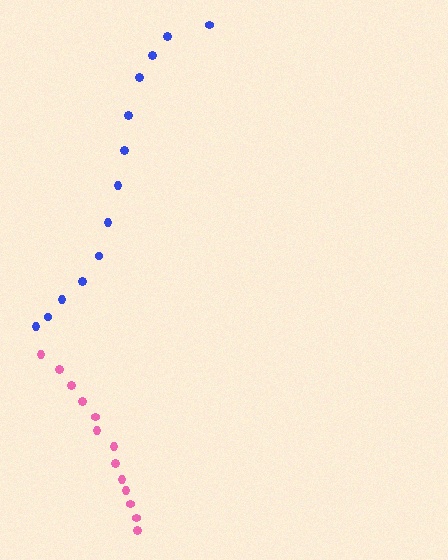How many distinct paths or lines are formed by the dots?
There are 2 distinct paths.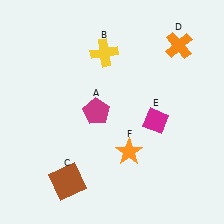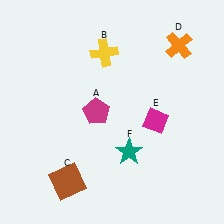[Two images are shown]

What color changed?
The star (F) changed from orange in Image 1 to teal in Image 2.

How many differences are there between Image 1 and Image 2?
There is 1 difference between the two images.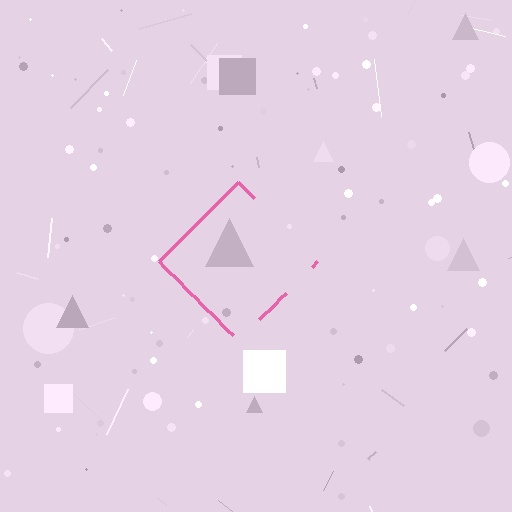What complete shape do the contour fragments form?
The contour fragments form a diamond.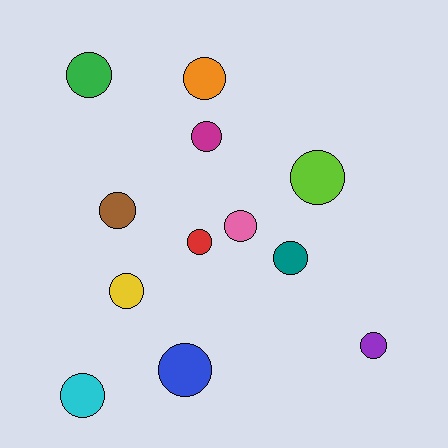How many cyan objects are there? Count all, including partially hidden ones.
There is 1 cyan object.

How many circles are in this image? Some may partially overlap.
There are 12 circles.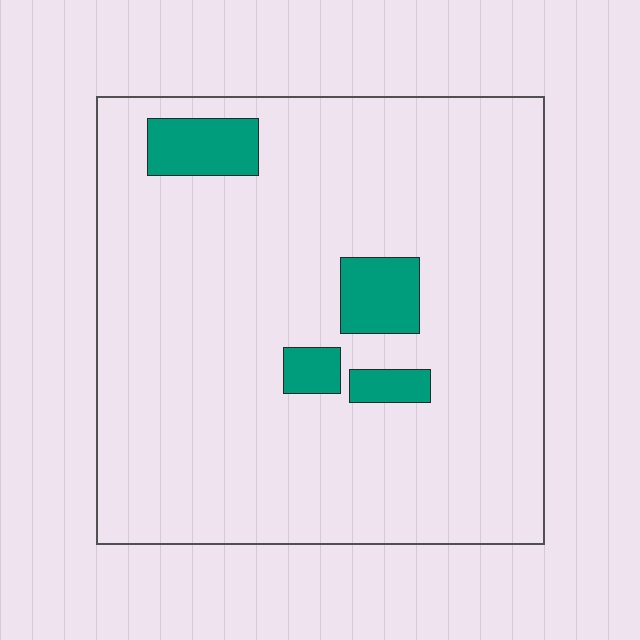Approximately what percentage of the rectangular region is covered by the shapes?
Approximately 10%.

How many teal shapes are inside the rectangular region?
4.